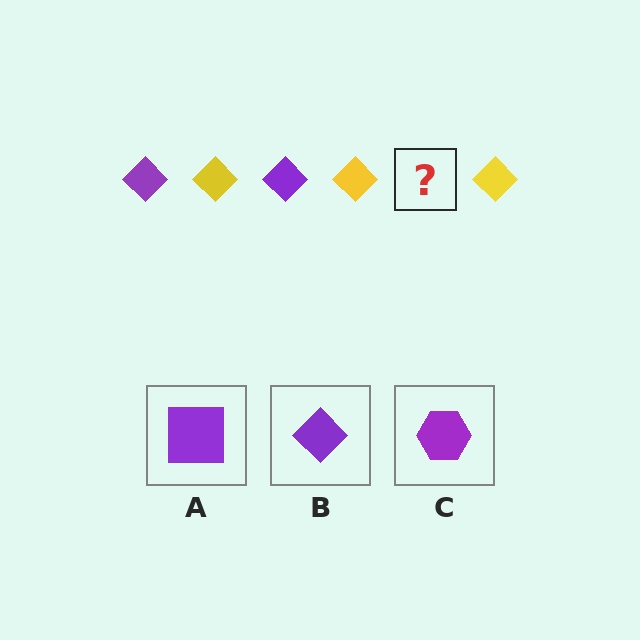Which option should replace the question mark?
Option B.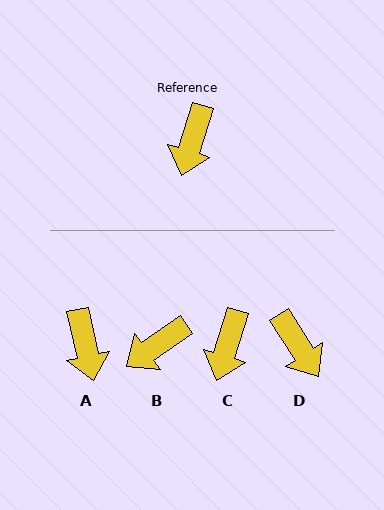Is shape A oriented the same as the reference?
No, it is off by about 30 degrees.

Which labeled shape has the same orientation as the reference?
C.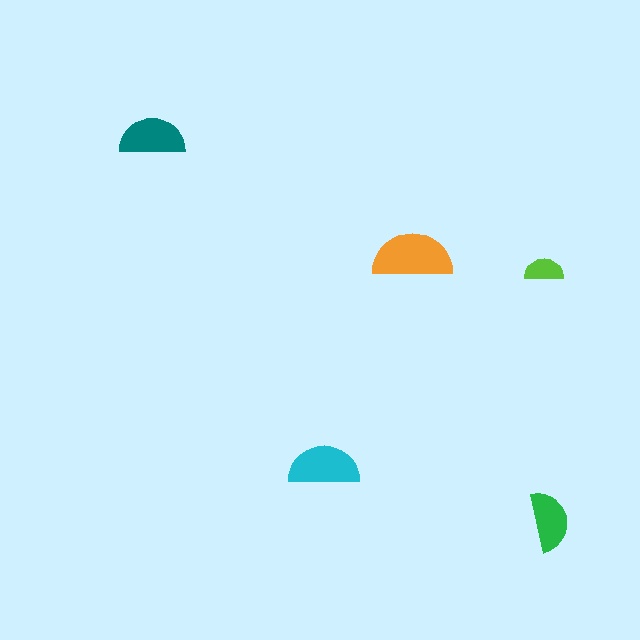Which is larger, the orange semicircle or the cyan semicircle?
The orange one.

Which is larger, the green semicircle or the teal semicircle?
The teal one.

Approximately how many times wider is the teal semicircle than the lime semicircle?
About 1.5 times wider.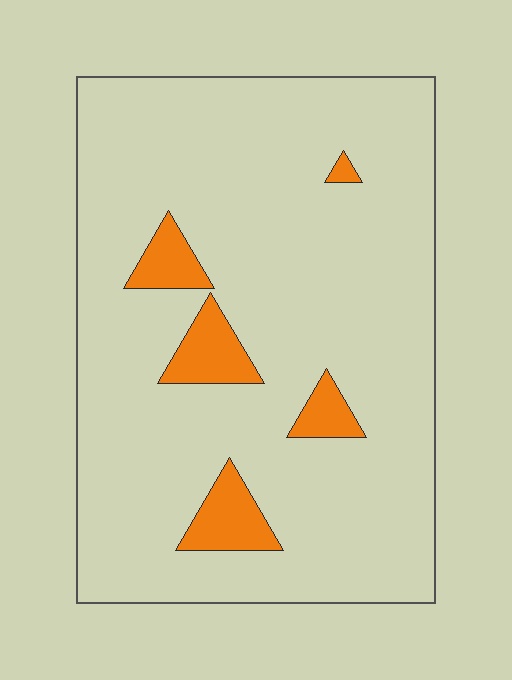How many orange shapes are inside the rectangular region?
5.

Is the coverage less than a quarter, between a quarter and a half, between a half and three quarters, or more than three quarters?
Less than a quarter.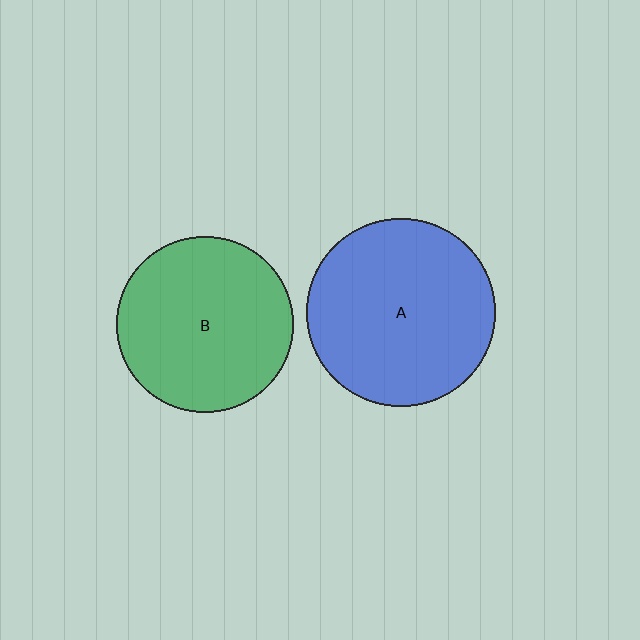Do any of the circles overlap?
No, none of the circles overlap.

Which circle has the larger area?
Circle A (blue).